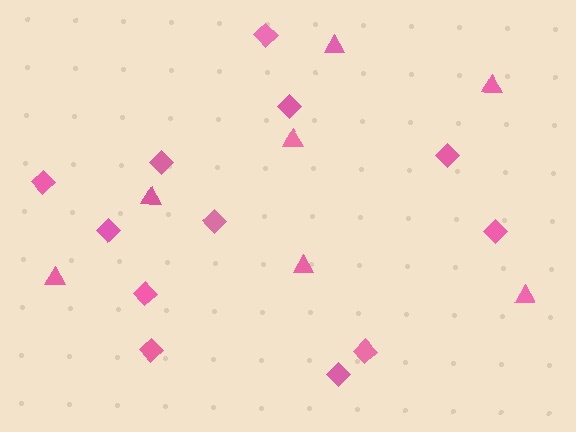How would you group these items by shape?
There are 2 groups: one group of diamonds (12) and one group of triangles (7).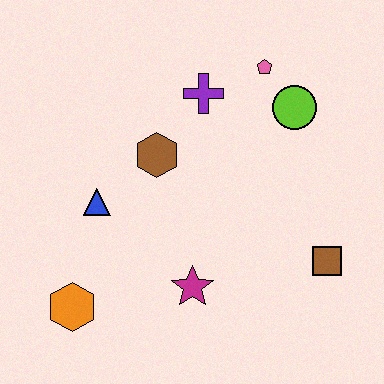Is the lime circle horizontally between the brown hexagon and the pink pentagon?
No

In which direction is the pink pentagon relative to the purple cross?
The pink pentagon is to the right of the purple cross.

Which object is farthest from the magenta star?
The pink pentagon is farthest from the magenta star.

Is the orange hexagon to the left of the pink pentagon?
Yes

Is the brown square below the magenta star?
No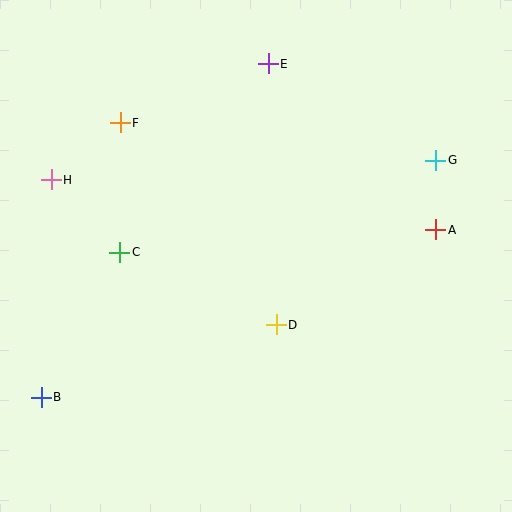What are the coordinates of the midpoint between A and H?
The midpoint between A and H is at (243, 205).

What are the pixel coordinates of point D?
Point D is at (276, 325).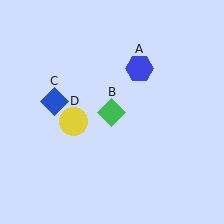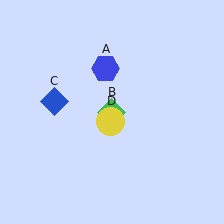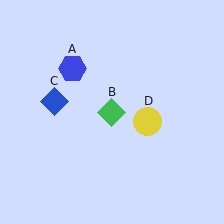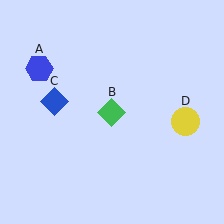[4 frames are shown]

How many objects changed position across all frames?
2 objects changed position: blue hexagon (object A), yellow circle (object D).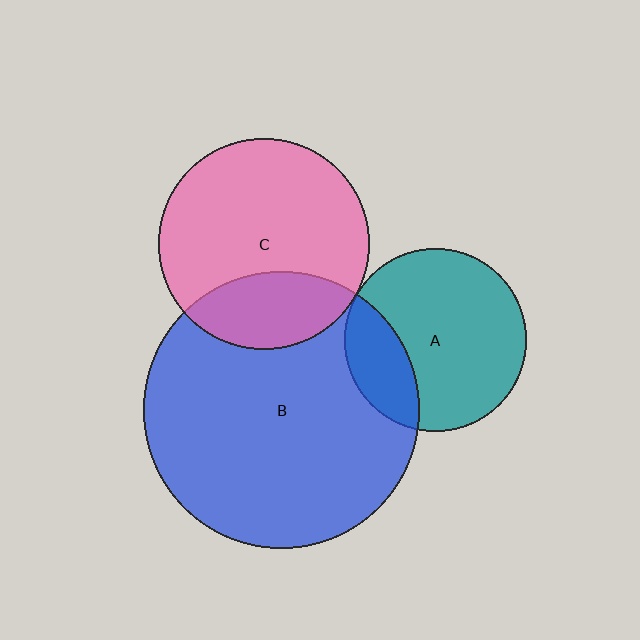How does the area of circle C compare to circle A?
Approximately 1.3 times.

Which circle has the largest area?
Circle B (blue).